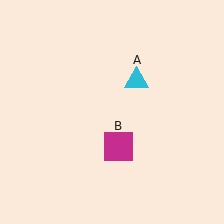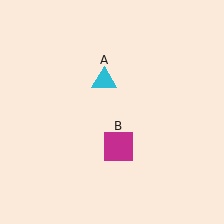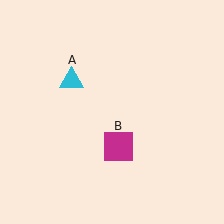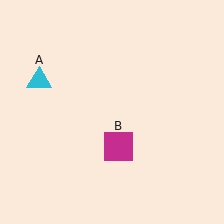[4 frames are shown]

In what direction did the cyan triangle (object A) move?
The cyan triangle (object A) moved left.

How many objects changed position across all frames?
1 object changed position: cyan triangle (object A).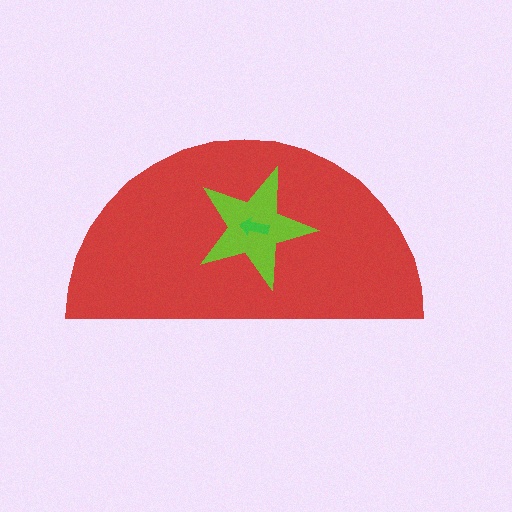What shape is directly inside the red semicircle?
The lime star.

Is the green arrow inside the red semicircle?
Yes.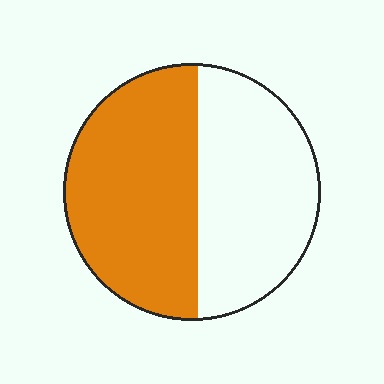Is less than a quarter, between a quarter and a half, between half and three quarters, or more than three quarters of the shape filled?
Between half and three quarters.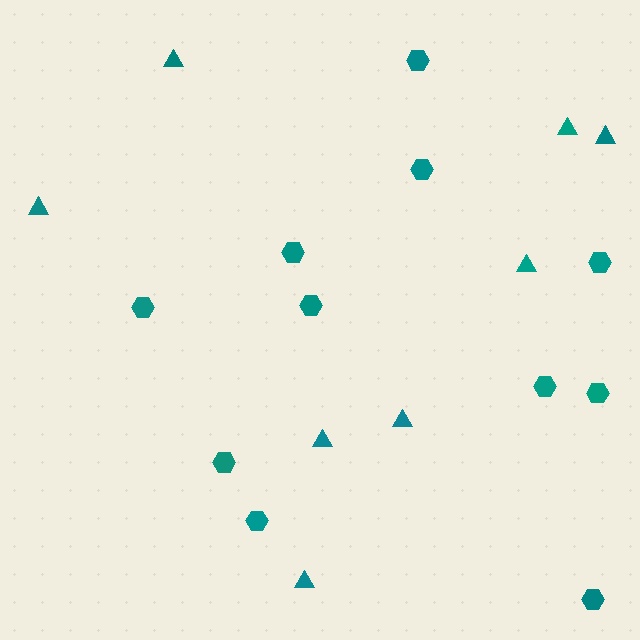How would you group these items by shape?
There are 2 groups: one group of hexagons (11) and one group of triangles (8).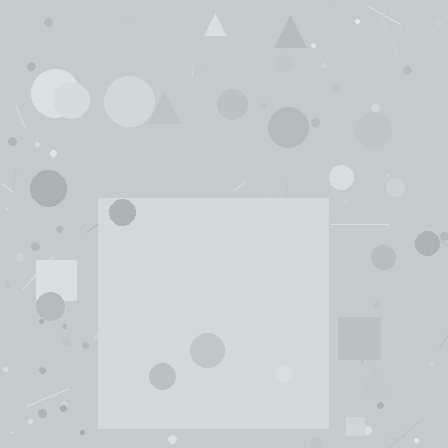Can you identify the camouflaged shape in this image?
The camouflaged shape is a square.